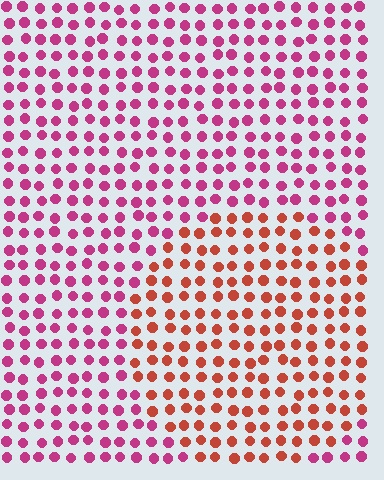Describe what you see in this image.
The image is filled with small magenta elements in a uniform arrangement. A circle-shaped region is visible where the elements are tinted to a slightly different hue, forming a subtle color boundary.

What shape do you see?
I see a circle.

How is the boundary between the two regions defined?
The boundary is defined purely by a slight shift in hue (about 40 degrees). Spacing, size, and orientation are identical on both sides.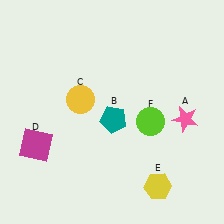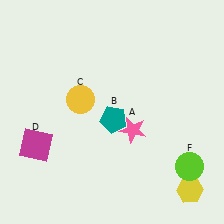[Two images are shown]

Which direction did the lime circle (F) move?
The lime circle (F) moved down.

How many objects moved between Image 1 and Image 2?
3 objects moved between the two images.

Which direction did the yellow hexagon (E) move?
The yellow hexagon (E) moved right.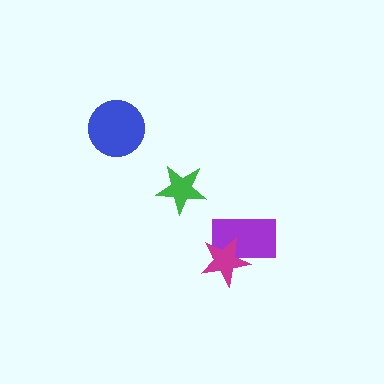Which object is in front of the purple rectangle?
The magenta star is in front of the purple rectangle.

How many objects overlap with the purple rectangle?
1 object overlaps with the purple rectangle.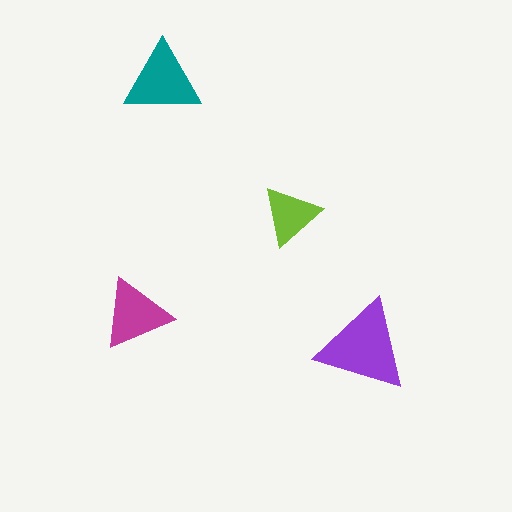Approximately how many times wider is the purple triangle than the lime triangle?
About 1.5 times wider.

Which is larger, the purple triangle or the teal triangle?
The purple one.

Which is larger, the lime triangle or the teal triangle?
The teal one.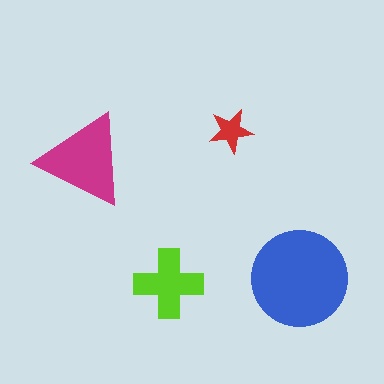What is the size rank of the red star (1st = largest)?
4th.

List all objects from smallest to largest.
The red star, the lime cross, the magenta triangle, the blue circle.